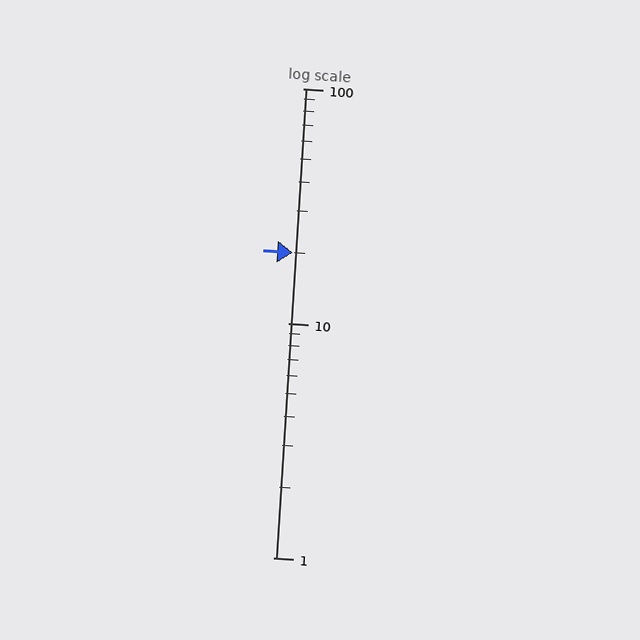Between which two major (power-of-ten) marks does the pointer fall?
The pointer is between 10 and 100.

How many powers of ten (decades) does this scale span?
The scale spans 2 decades, from 1 to 100.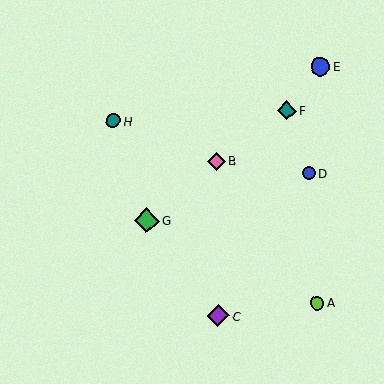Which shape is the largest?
The green diamond (labeled G) is the largest.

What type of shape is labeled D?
Shape D is a blue circle.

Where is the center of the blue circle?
The center of the blue circle is at (320, 66).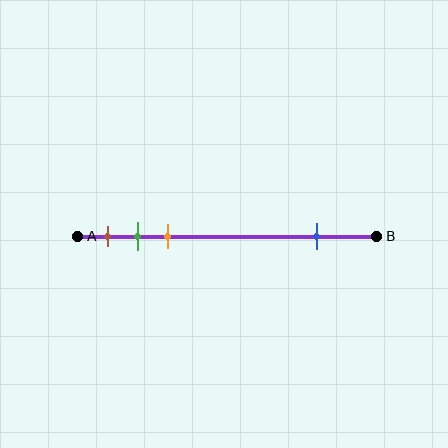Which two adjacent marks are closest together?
The green and orange marks are the closest adjacent pair.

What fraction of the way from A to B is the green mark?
The green mark is approximately 20% (0.2) of the way from A to B.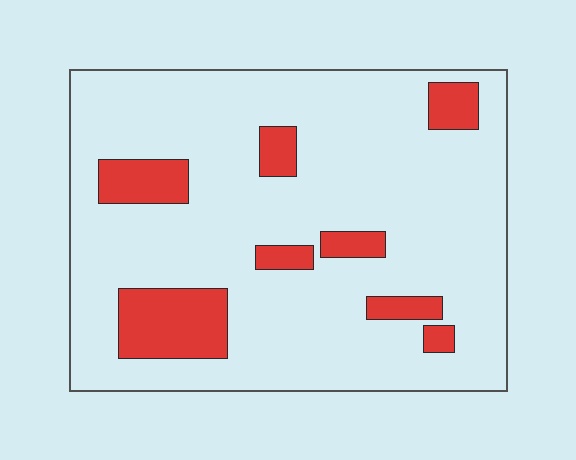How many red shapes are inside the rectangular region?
8.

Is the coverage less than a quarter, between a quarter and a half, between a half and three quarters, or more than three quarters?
Less than a quarter.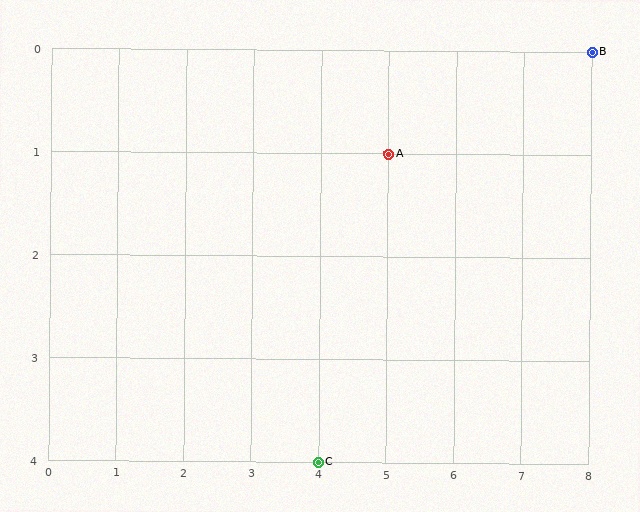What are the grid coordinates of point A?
Point A is at grid coordinates (5, 1).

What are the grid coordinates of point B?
Point B is at grid coordinates (8, 0).